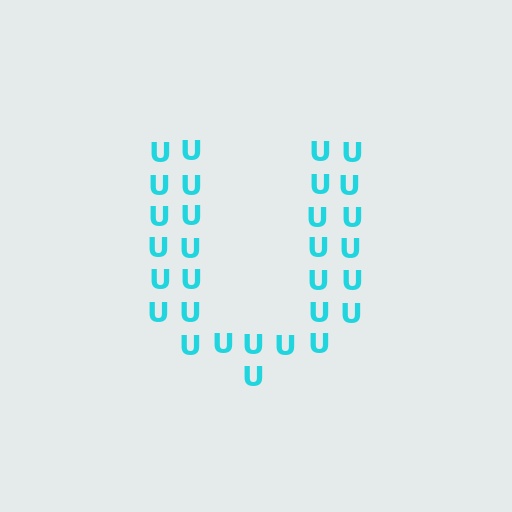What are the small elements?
The small elements are letter U's.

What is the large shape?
The large shape is the letter U.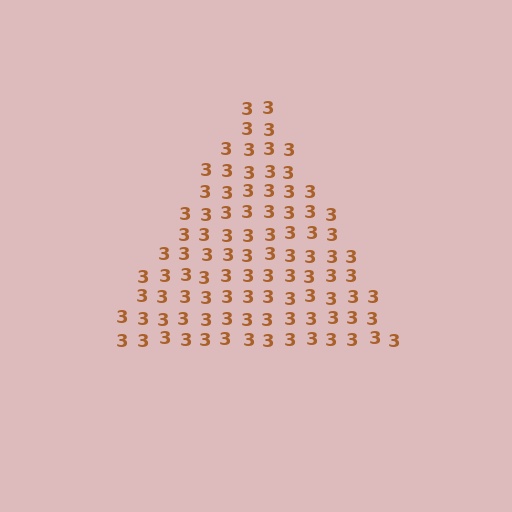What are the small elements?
The small elements are digit 3's.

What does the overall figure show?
The overall figure shows a triangle.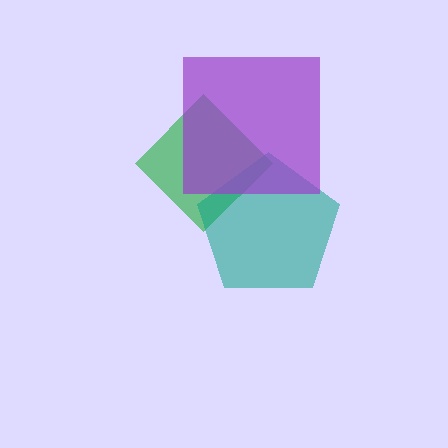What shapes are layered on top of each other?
The layered shapes are: a green diamond, a teal pentagon, a purple square.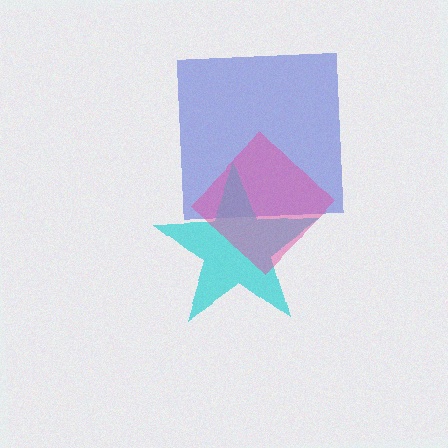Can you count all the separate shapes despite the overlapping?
Yes, there are 3 separate shapes.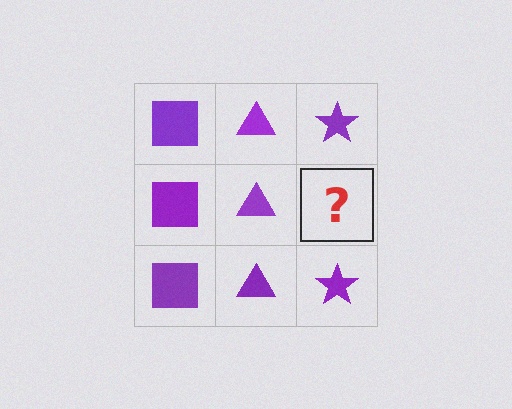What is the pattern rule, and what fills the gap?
The rule is that each column has a consistent shape. The gap should be filled with a purple star.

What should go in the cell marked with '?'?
The missing cell should contain a purple star.